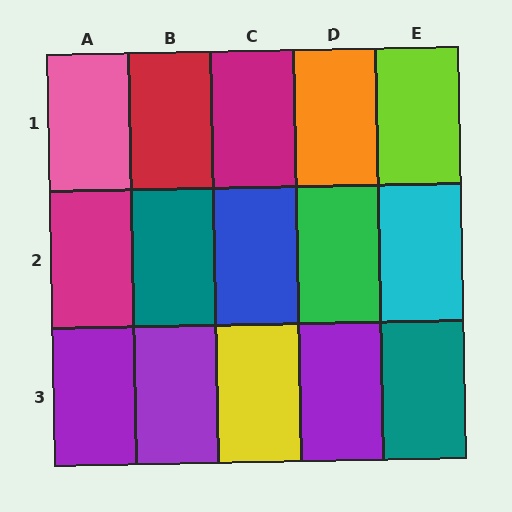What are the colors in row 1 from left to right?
Pink, red, magenta, orange, lime.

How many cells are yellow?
1 cell is yellow.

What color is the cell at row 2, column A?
Magenta.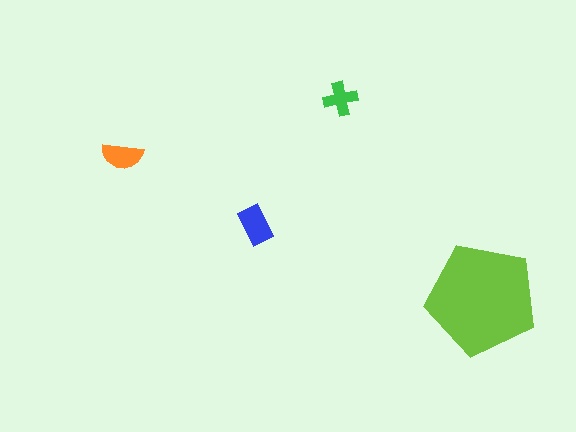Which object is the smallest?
The green cross.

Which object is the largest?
The lime pentagon.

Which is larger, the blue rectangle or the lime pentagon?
The lime pentagon.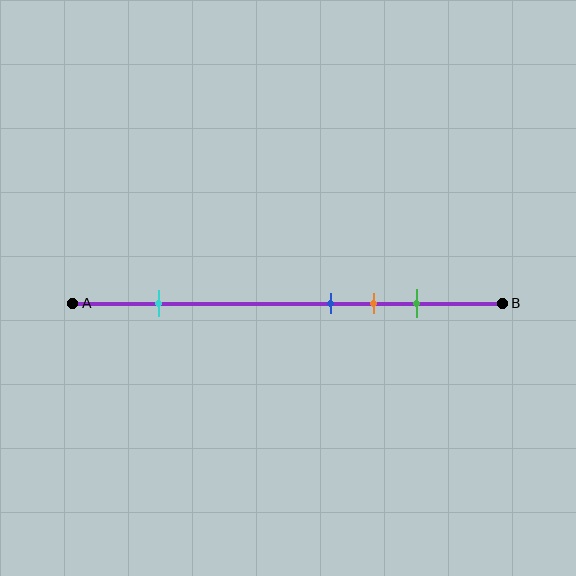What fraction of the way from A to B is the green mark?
The green mark is approximately 80% (0.8) of the way from A to B.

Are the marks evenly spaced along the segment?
No, the marks are not evenly spaced.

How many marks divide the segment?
There are 4 marks dividing the segment.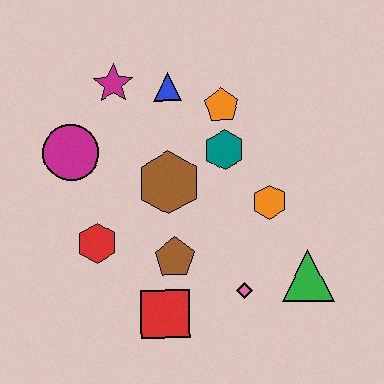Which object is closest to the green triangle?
The pink diamond is closest to the green triangle.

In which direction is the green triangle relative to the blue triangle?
The green triangle is below the blue triangle.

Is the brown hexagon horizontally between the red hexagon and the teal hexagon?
Yes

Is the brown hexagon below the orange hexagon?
No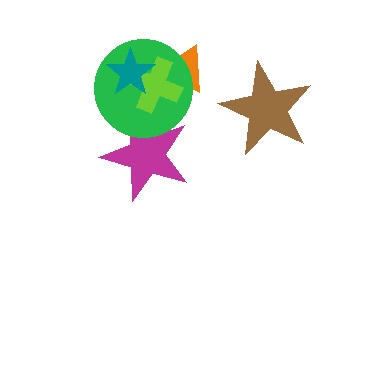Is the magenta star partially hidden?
Yes, it is partially covered by another shape.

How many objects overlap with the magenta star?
1 object overlaps with the magenta star.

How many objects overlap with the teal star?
2 objects overlap with the teal star.